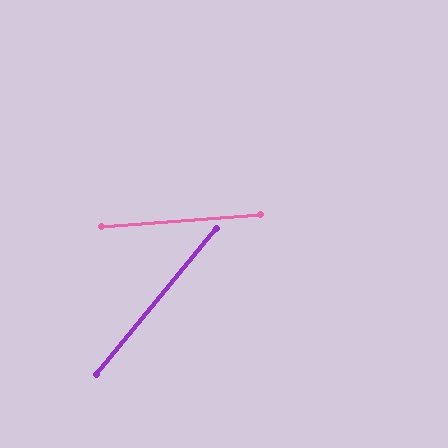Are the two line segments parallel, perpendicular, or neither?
Neither parallel nor perpendicular — they differ by about 47°.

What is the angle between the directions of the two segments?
Approximately 47 degrees.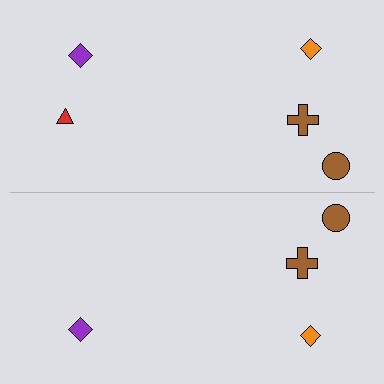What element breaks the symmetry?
A red triangle is missing from the bottom side.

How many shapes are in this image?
There are 9 shapes in this image.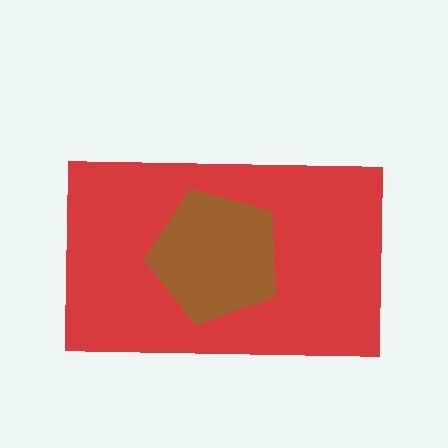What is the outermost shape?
The red rectangle.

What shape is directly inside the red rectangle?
The brown pentagon.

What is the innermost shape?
The brown pentagon.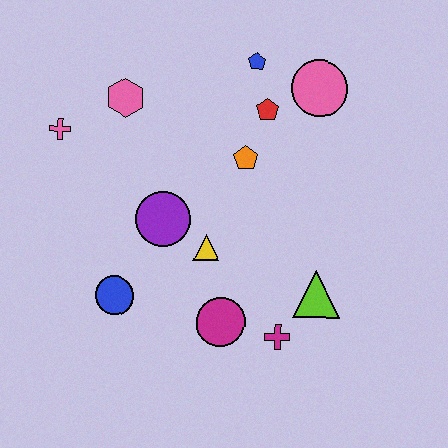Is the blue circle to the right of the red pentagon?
No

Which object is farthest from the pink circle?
The blue circle is farthest from the pink circle.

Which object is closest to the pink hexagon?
The pink cross is closest to the pink hexagon.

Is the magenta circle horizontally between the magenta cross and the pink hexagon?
Yes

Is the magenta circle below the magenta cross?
No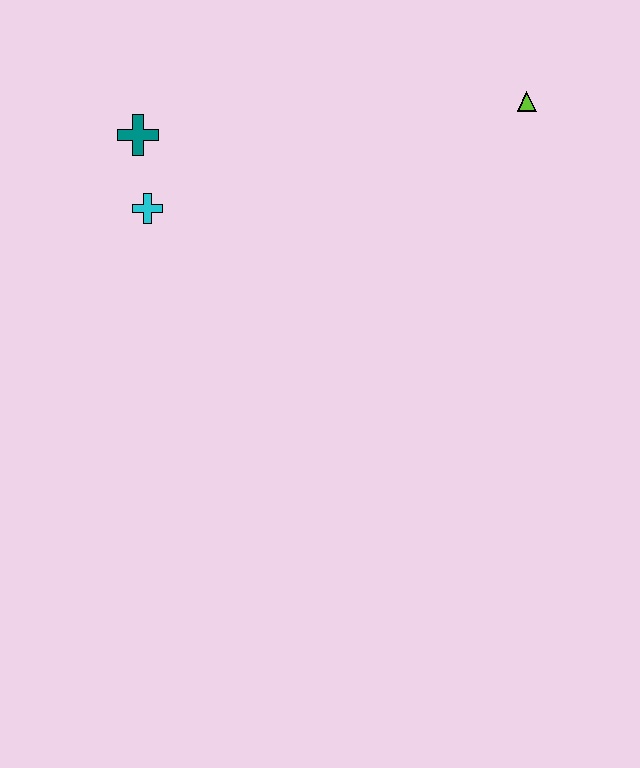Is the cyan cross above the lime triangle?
No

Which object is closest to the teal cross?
The cyan cross is closest to the teal cross.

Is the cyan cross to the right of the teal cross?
Yes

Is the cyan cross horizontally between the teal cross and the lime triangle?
Yes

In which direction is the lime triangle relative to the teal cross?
The lime triangle is to the right of the teal cross.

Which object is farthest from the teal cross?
The lime triangle is farthest from the teal cross.